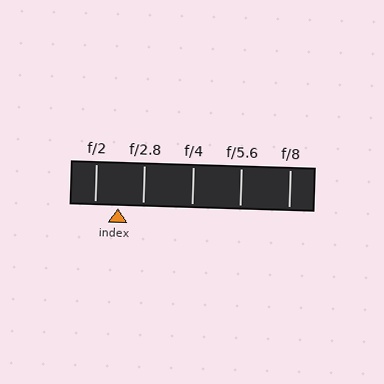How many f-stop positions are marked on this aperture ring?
There are 5 f-stop positions marked.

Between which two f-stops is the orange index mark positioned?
The index mark is between f/2 and f/2.8.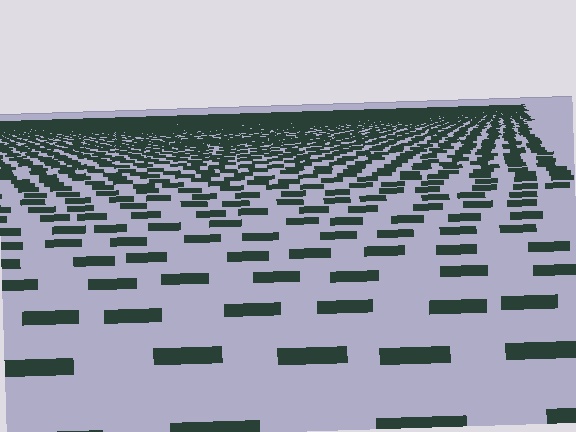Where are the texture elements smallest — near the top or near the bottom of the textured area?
Near the top.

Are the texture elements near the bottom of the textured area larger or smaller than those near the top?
Larger. Near the bottom, elements are closer to the viewer and appear at a bigger on-screen size.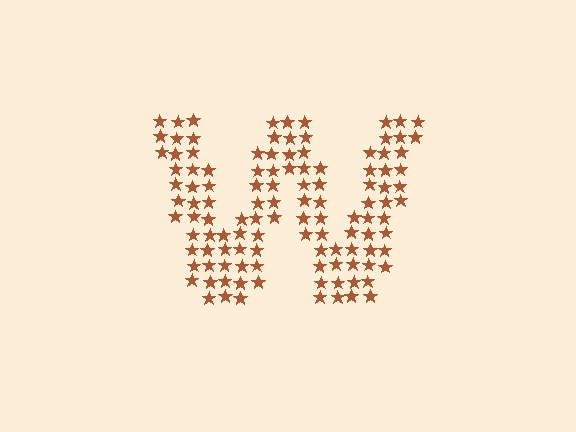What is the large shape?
The large shape is the letter W.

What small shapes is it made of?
It is made of small stars.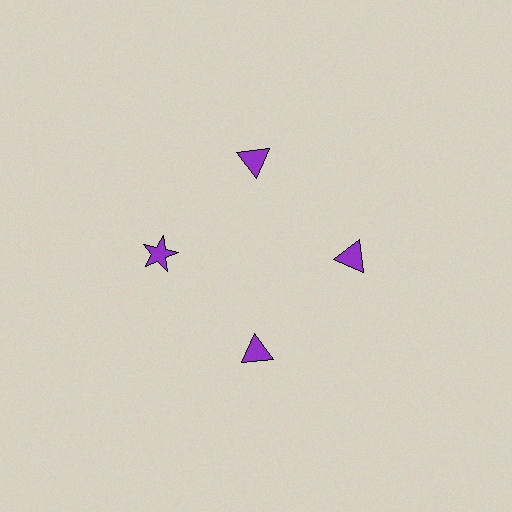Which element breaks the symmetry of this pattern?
The purple star at roughly the 9 o'clock position breaks the symmetry. All other shapes are purple triangles.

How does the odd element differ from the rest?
It has a different shape: star instead of triangle.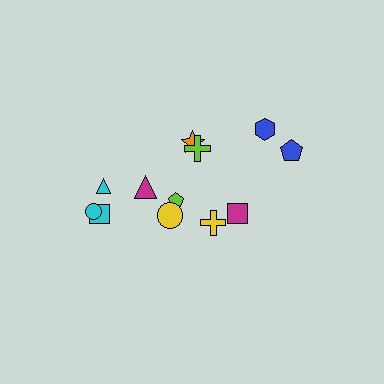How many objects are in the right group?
There are 4 objects.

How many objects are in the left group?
There are 8 objects.